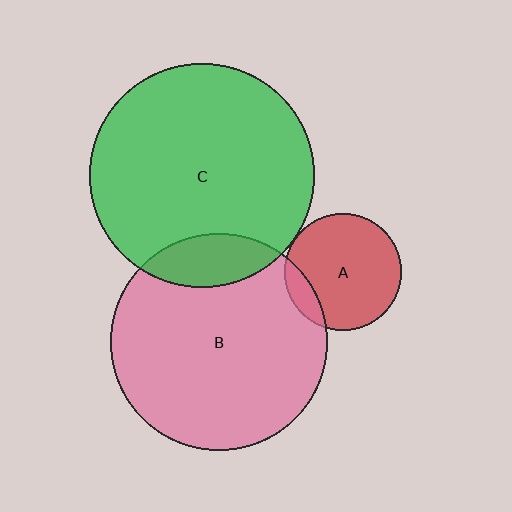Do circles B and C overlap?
Yes.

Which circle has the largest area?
Circle C (green).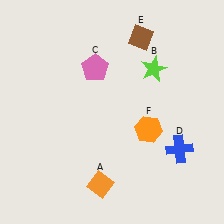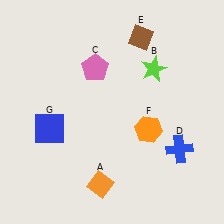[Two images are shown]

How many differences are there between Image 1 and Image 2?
There is 1 difference between the two images.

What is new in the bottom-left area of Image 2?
A blue square (G) was added in the bottom-left area of Image 2.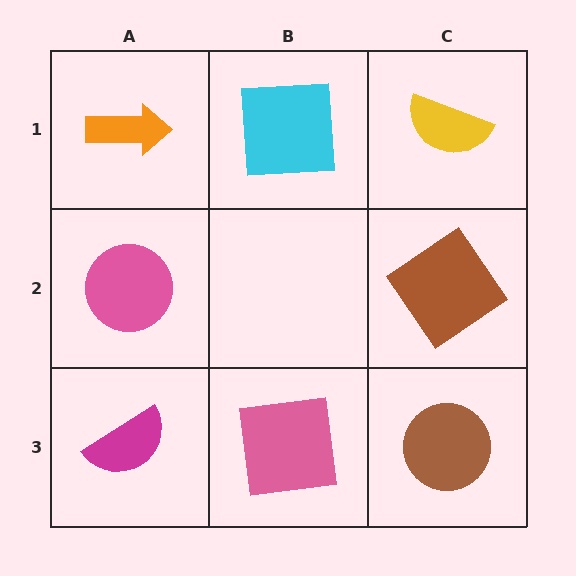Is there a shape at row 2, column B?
No, that cell is empty.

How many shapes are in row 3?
3 shapes.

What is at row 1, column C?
A yellow semicircle.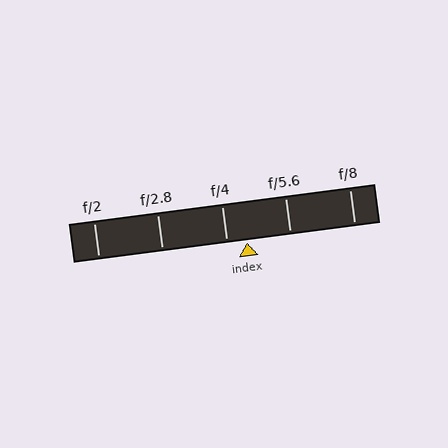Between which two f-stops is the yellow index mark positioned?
The index mark is between f/4 and f/5.6.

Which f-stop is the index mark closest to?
The index mark is closest to f/4.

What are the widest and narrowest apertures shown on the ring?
The widest aperture shown is f/2 and the narrowest is f/8.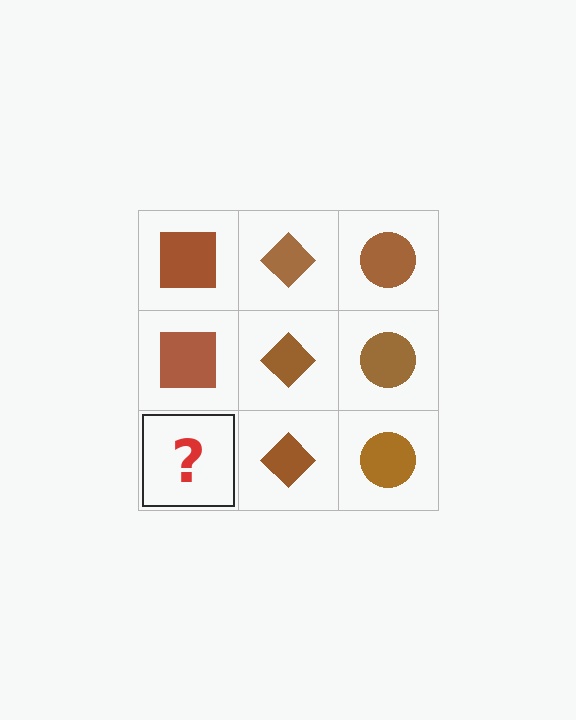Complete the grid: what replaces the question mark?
The question mark should be replaced with a brown square.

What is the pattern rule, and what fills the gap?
The rule is that each column has a consistent shape. The gap should be filled with a brown square.